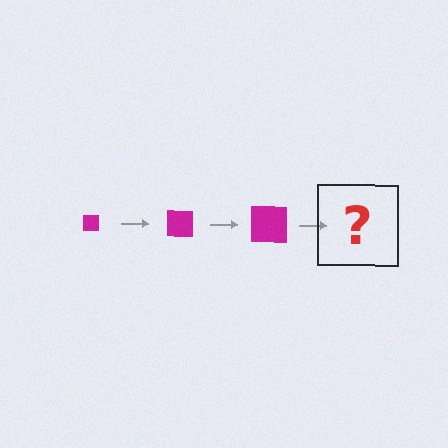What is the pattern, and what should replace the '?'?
The pattern is that the square gets progressively larger each step. The '?' should be a magenta square, larger than the previous one.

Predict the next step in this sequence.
The next step is a magenta square, larger than the previous one.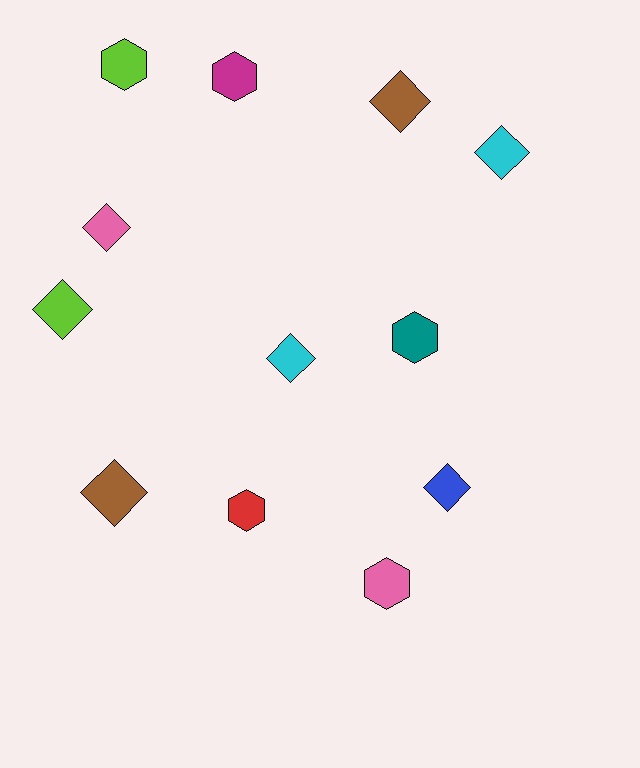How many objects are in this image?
There are 12 objects.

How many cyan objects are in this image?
There are 2 cyan objects.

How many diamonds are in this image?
There are 7 diamonds.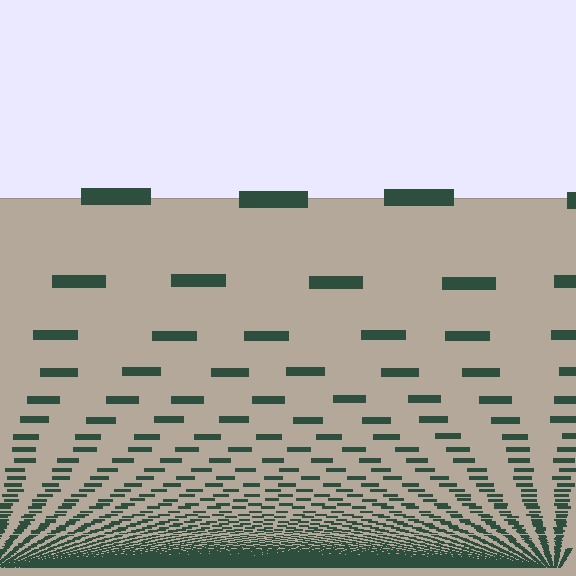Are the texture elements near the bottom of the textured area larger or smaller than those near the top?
Smaller. The gradient is inverted — elements near the bottom are smaller and denser.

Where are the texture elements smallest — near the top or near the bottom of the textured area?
Near the bottom.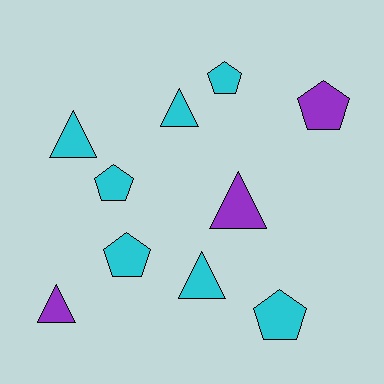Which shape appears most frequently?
Pentagon, with 5 objects.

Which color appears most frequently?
Cyan, with 7 objects.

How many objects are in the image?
There are 10 objects.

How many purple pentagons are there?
There is 1 purple pentagon.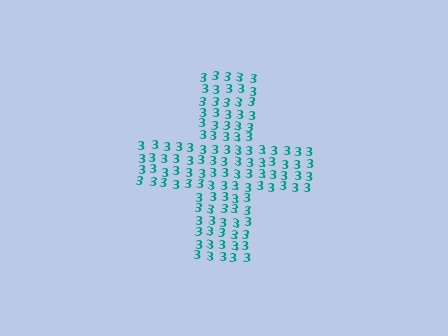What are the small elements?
The small elements are digit 3's.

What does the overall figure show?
The overall figure shows a cross.